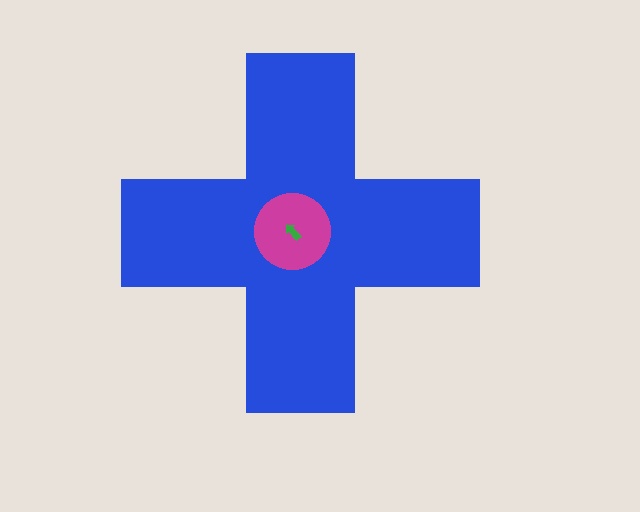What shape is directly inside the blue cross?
The magenta circle.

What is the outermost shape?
The blue cross.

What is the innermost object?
The green arrow.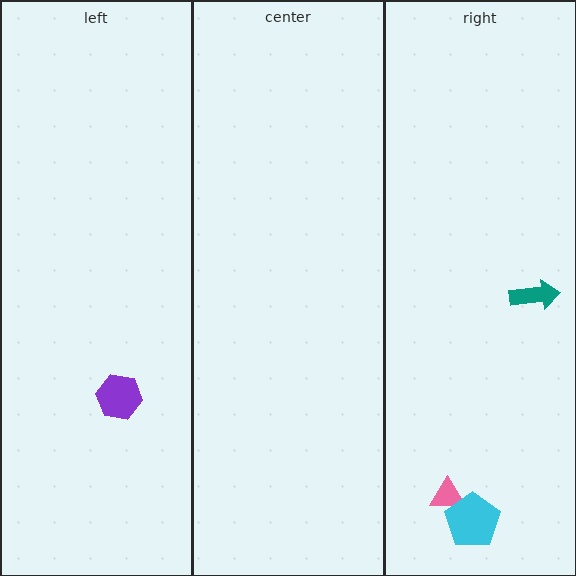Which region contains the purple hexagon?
The left region.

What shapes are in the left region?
The purple hexagon.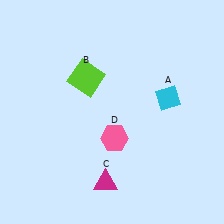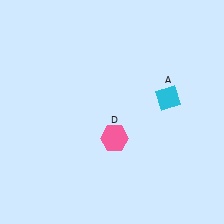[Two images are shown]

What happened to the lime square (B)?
The lime square (B) was removed in Image 2. It was in the top-left area of Image 1.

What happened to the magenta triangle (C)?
The magenta triangle (C) was removed in Image 2. It was in the bottom-left area of Image 1.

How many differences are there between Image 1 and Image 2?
There are 2 differences between the two images.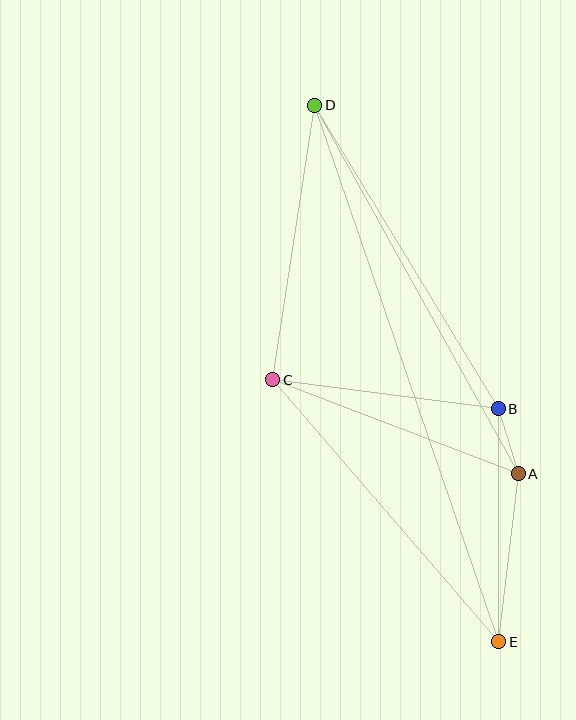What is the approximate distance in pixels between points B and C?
The distance between B and C is approximately 227 pixels.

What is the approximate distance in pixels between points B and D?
The distance between B and D is approximately 355 pixels.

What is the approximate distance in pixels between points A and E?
The distance between A and E is approximately 169 pixels.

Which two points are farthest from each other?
Points D and E are farthest from each other.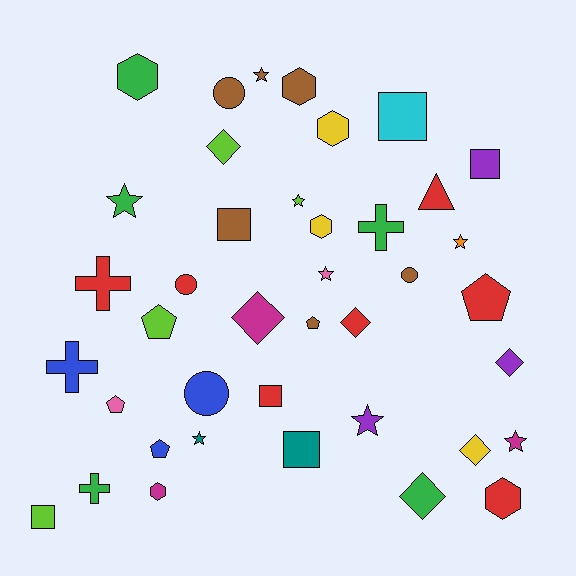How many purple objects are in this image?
There are 3 purple objects.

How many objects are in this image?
There are 40 objects.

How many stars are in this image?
There are 8 stars.